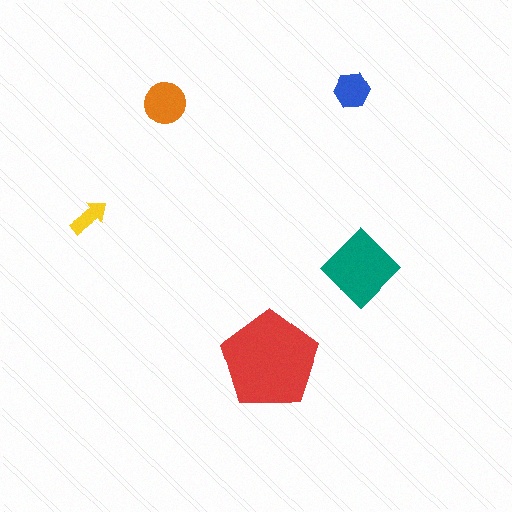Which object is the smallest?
The yellow arrow.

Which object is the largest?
The red pentagon.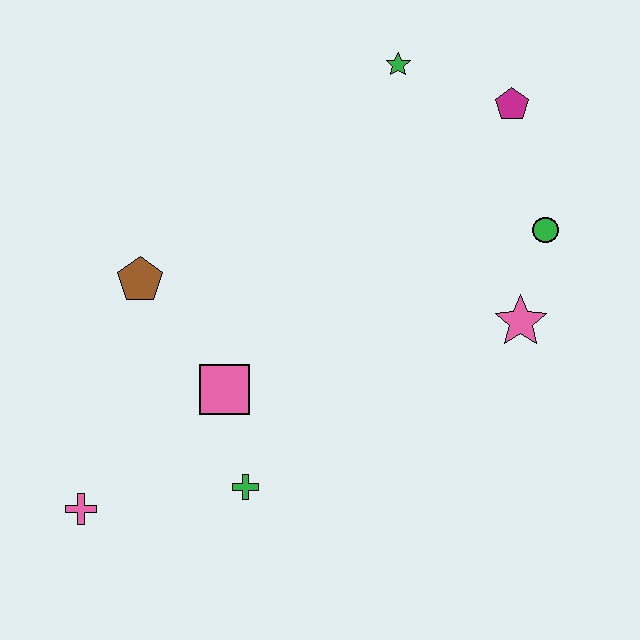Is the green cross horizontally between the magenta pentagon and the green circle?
No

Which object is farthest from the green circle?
The pink cross is farthest from the green circle.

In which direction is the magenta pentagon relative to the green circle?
The magenta pentagon is above the green circle.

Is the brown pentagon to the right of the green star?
No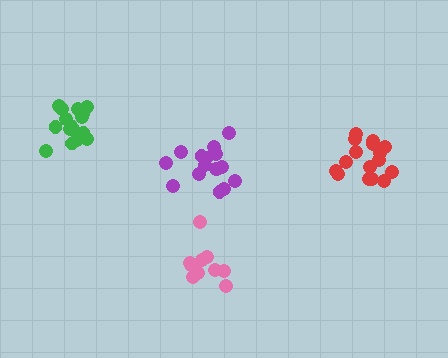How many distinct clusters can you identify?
There are 4 distinct clusters.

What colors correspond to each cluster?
The clusters are colored: pink, purple, red, green.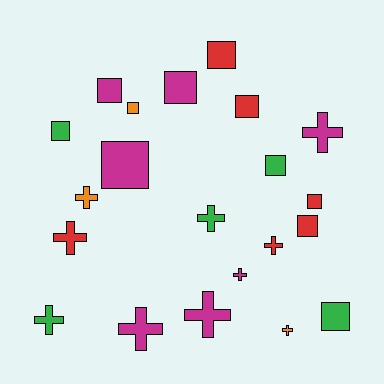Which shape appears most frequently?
Square, with 11 objects.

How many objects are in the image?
There are 21 objects.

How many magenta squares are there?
There are 3 magenta squares.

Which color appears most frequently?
Magenta, with 7 objects.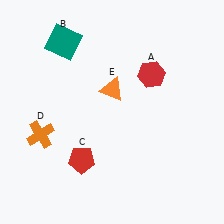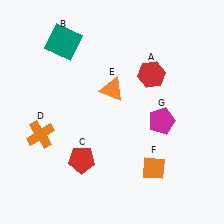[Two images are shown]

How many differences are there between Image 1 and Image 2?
There are 2 differences between the two images.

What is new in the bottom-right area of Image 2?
An orange diamond (F) was added in the bottom-right area of Image 2.